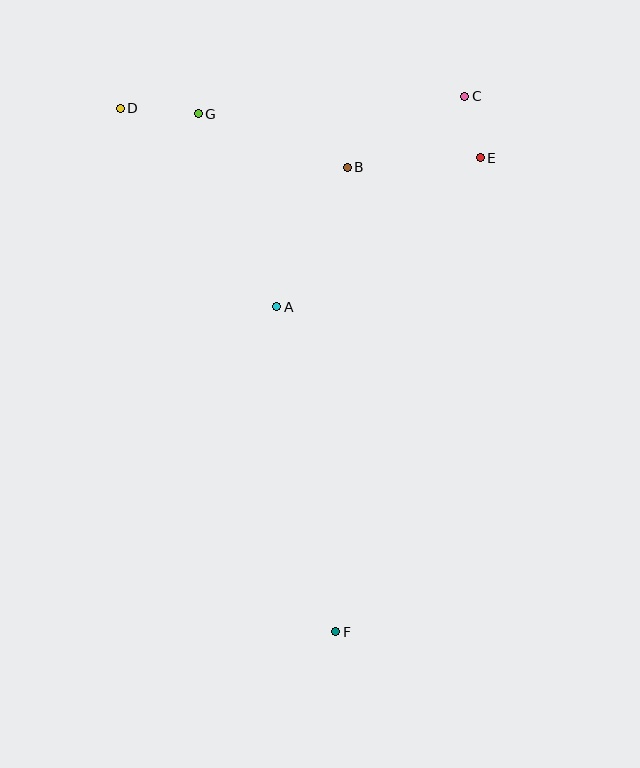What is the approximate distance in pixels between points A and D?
The distance between A and D is approximately 253 pixels.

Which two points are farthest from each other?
Points D and F are farthest from each other.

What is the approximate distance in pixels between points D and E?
The distance between D and E is approximately 364 pixels.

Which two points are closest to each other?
Points C and E are closest to each other.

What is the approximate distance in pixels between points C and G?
The distance between C and G is approximately 267 pixels.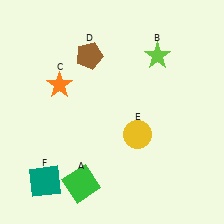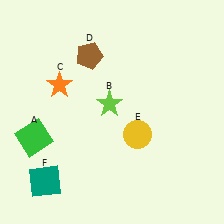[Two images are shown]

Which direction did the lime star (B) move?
The lime star (B) moved left.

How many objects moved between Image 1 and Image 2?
2 objects moved between the two images.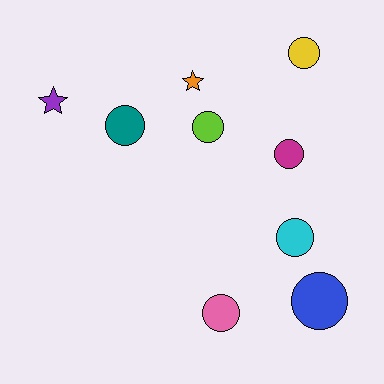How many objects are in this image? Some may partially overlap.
There are 9 objects.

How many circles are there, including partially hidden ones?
There are 7 circles.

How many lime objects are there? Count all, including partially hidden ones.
There is 1 lime object.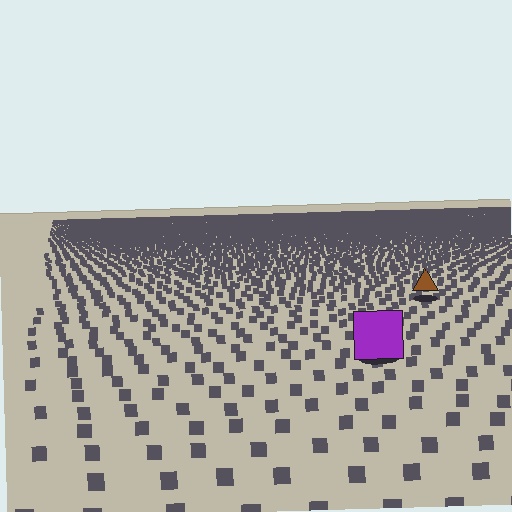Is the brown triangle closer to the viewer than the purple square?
No. The purple square is closer — you can tell from the texture gradient: the ground texture is coarser near it.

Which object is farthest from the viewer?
The brown triangle is farthest from the viewer. It appears smaller and the ground texture around it is denser.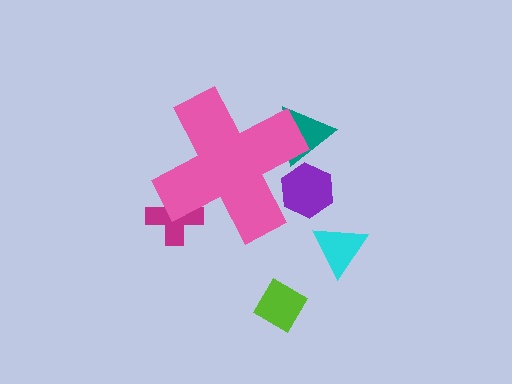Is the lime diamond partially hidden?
No, the lime diamond is fully visible.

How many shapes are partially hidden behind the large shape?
3 shapes are partially hidden.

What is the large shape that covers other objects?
A pink cross.